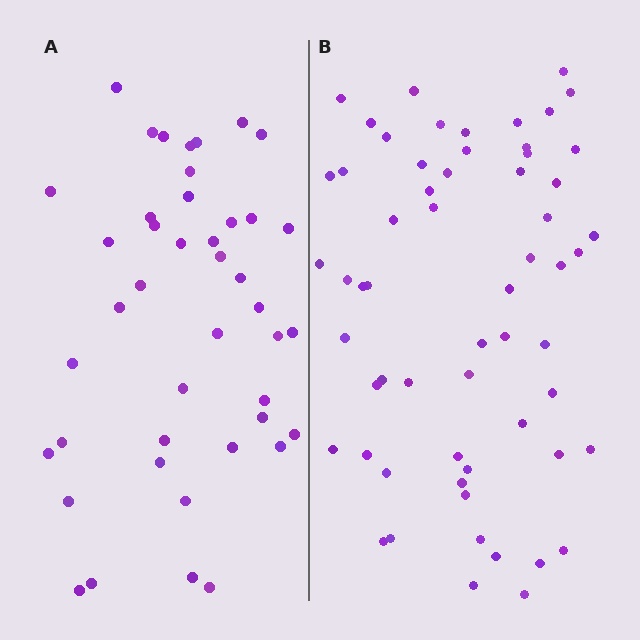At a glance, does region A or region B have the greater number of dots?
Region B (the right region) has more dots.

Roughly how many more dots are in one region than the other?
Region B has approximately 15 more dots than region A.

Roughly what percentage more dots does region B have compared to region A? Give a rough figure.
About 40% more.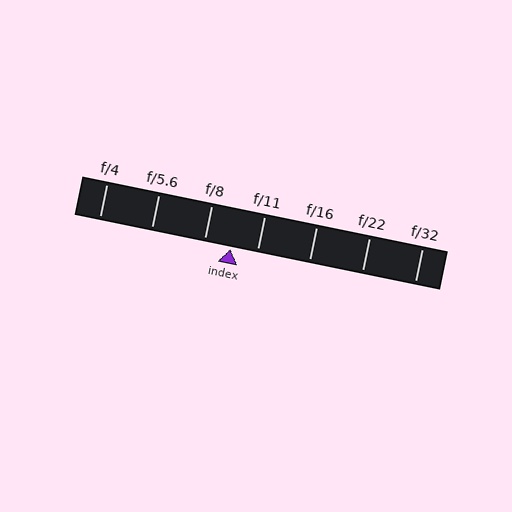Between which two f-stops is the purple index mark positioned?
The index mark is between f/8 and f/11.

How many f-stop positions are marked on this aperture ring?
There are 7 f-stop positions marked.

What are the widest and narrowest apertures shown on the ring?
The widest aperture shown is f/4 and the narrowest is f/32.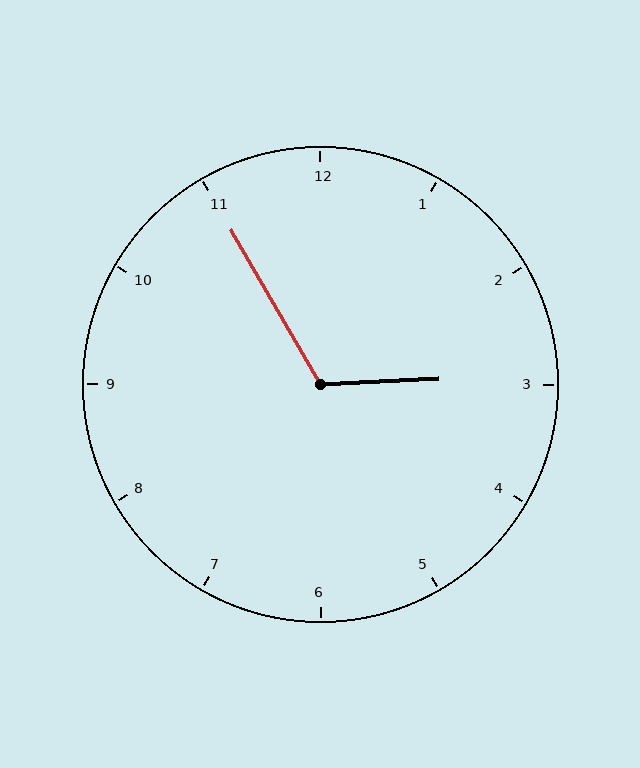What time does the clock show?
2:55.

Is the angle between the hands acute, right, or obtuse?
It is obtuse.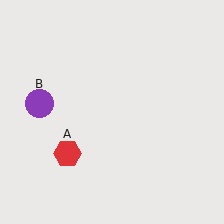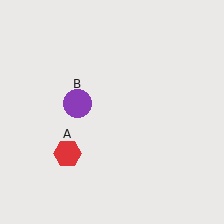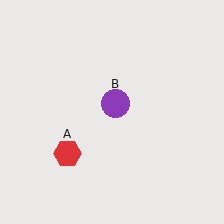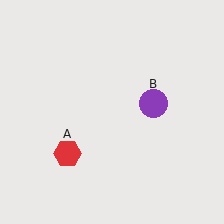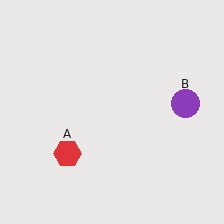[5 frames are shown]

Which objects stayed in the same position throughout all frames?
Red hexagon (object A) remained stationary.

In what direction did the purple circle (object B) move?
The purple circle (object B) moved right.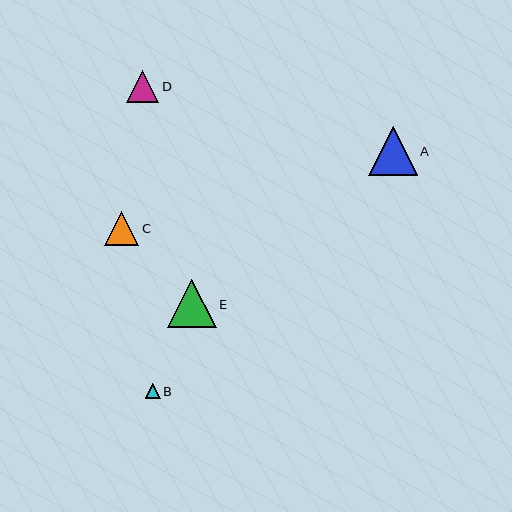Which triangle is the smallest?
Triangle B is the smallest with a size of approximately 15 pixels.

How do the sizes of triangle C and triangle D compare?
Triangle C and triangle D are approximately the same size.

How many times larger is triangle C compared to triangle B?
Triangle C is approximately 2.2 times the size of triangle B.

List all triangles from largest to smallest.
From largest to smallest: A, E, C, D, B.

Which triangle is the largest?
Triangle A is the largest with a size of approximately 49 pixels.